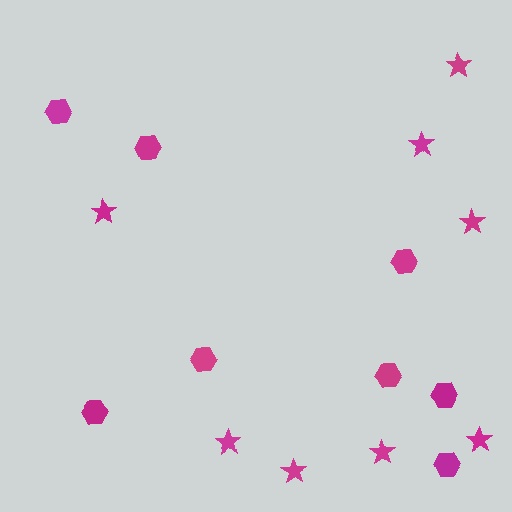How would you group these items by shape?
There are 2 groups: one group of stars (8) and one group of hexagons (8).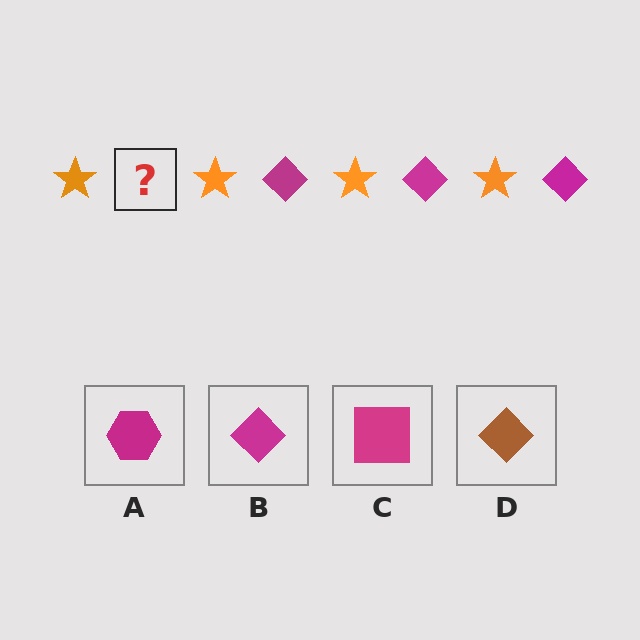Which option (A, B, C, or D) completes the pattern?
B.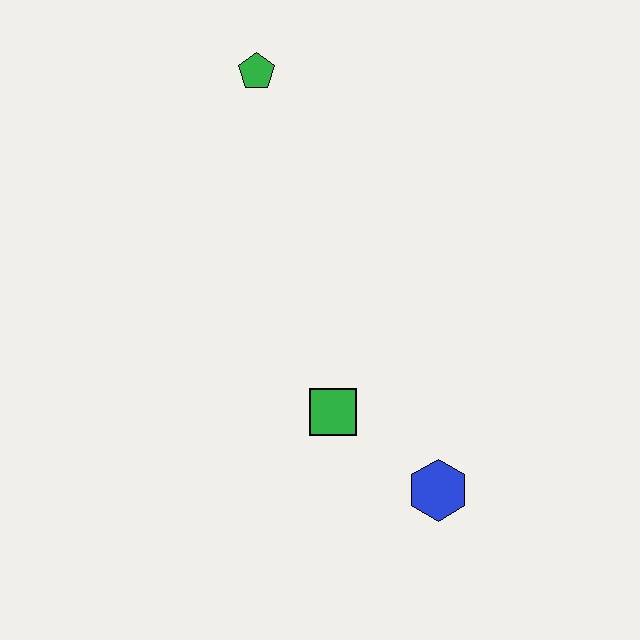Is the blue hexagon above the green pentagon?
No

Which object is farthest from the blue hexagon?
The green pentagon is farthest from the blue hexagon.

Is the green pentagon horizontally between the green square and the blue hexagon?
No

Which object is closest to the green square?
The blue hexagon is closest to the green square.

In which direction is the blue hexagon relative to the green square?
The blue hexagon is to the right of the green square.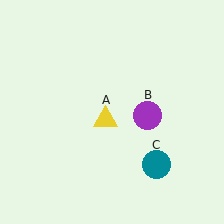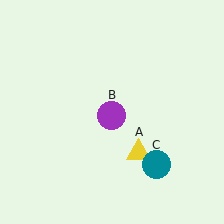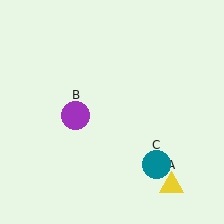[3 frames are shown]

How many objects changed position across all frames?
2 objects changed position: yellow triangle (object A), purple circle (object B).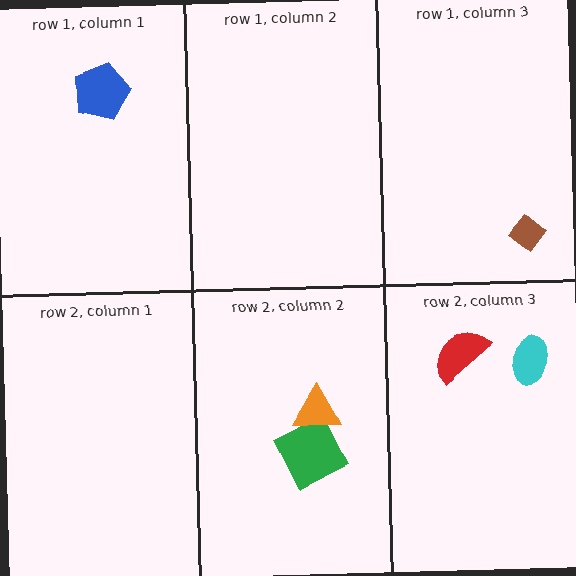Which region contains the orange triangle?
The row 2, column 2 region.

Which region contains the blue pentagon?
The row 1, column 1 region.